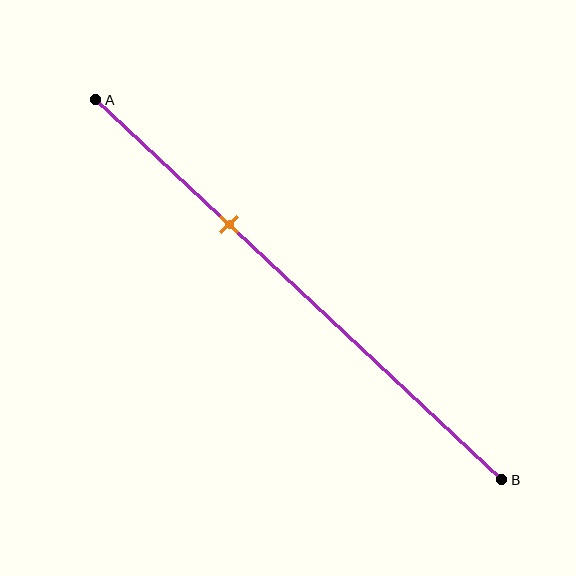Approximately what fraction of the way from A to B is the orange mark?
The orange mark is approximately 35% of the way from A to B.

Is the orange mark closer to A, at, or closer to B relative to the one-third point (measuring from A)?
The orange mark is approximately at the one-third point of segment AB.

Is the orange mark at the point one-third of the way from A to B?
Yes, the mark is approximately at the one-third point.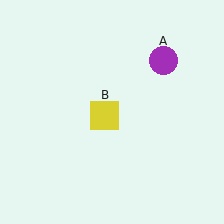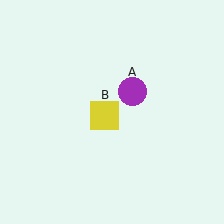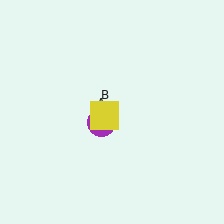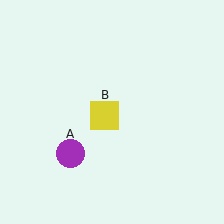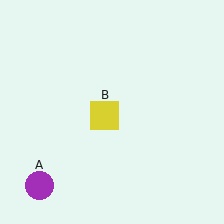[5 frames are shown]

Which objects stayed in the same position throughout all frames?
Yellow square (object B) remained stationary.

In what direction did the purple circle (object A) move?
The purple circle (object A) moved down and to the left.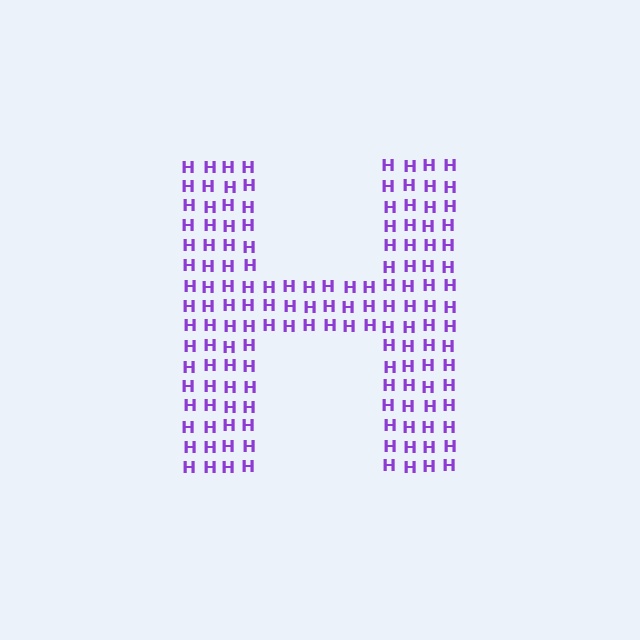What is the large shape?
The large shape is the letter H.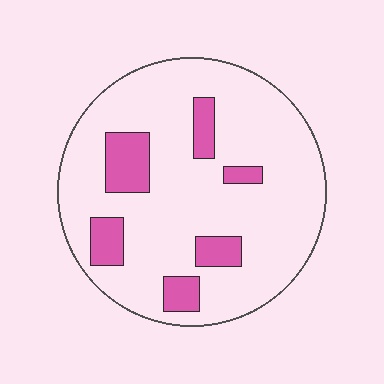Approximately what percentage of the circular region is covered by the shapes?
Approximately 15%.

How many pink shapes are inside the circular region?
6.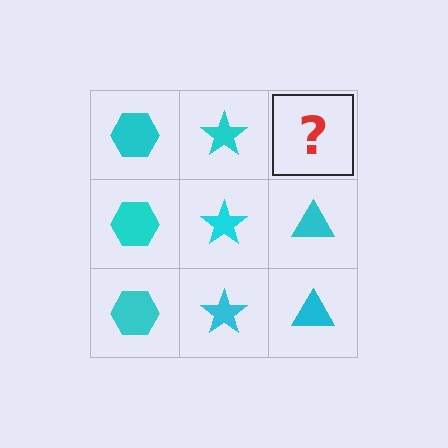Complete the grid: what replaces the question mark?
The question mark should be replaced with a cyan triangle.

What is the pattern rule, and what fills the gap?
The rule is that each column has a consistent shape. The gap should be filled with a cyan triangle.